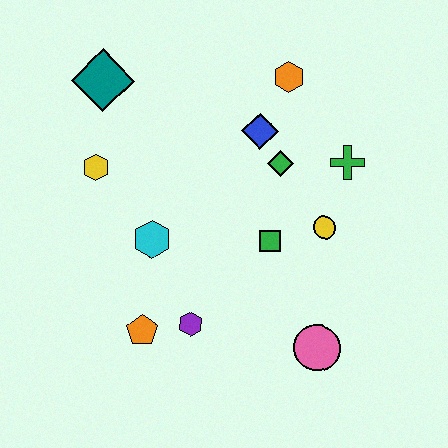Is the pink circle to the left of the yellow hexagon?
No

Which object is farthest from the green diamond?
The orange pentagon is farthest from the green diamond.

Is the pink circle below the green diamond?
Yes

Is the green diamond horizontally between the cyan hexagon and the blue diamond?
No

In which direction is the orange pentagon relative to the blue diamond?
The orange pentagon is below the blue diamond.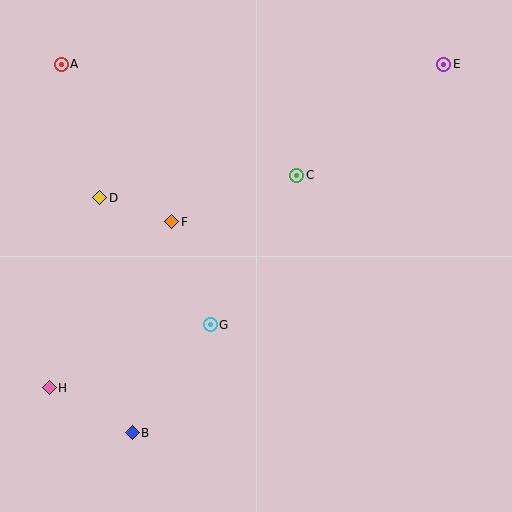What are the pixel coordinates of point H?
Point H is at (49, 388).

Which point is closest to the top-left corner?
Point A is closest to the top-left corner.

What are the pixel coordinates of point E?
Point E is at (444, 64).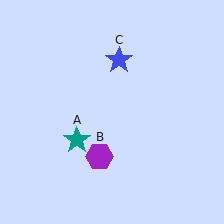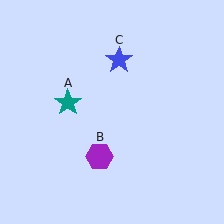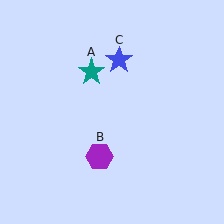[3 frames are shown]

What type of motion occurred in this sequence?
The teal star (object A) rotated clockwise around the center of the scene.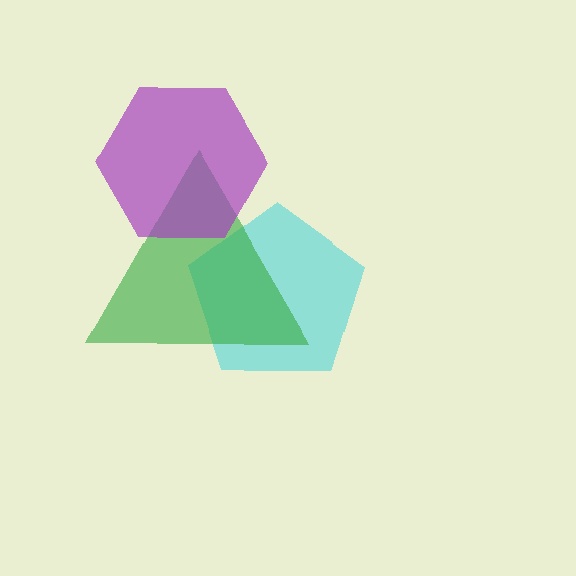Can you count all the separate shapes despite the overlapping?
Yes, there are 3 separate shapes.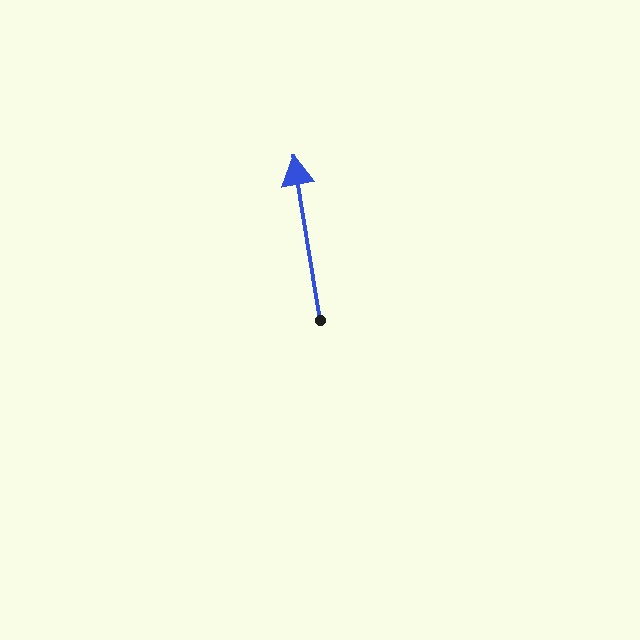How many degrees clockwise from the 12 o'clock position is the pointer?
Approximately 351 degrees.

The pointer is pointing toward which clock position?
Roughly 12 o'clock.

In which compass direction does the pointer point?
North.